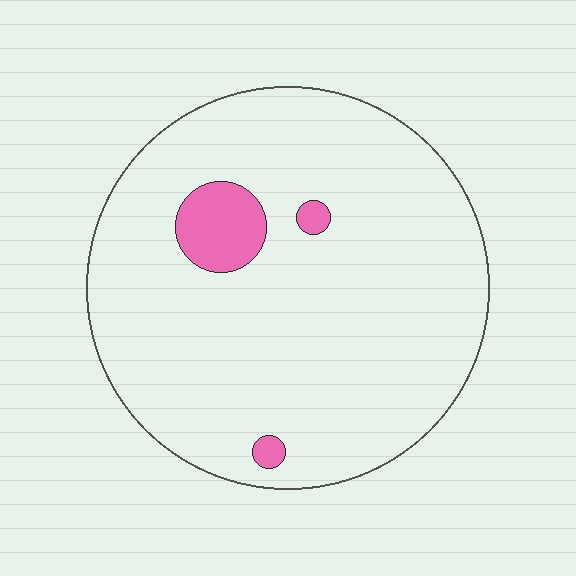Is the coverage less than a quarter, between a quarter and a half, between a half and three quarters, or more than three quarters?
Less than a quarter.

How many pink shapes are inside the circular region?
3.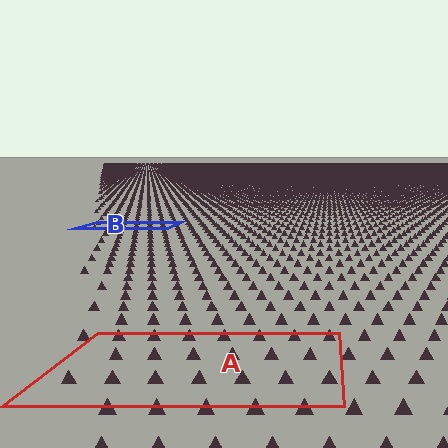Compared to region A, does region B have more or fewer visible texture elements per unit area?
Region B has more texture elements per unit area — they are packed more densely because it is farther away.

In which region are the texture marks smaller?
The texture marks are smaller in region B, because it is farther away.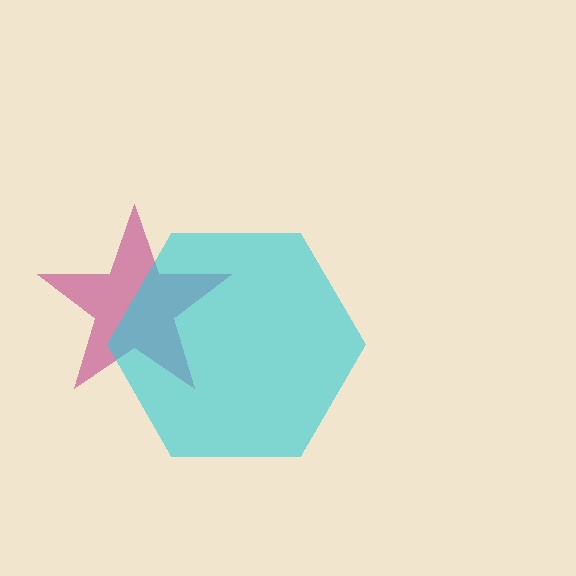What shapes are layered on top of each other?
The layered shapes are: a magenta star, a cyan hexagon.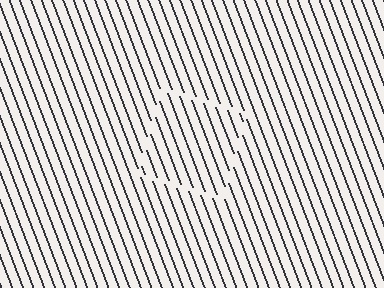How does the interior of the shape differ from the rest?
The interior of the shape contains the same grating, shifted by half a period — the contour is defined by the phase discontinuity where line-ends from the inner and outer gratings abut.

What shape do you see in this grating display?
An illusory square. The interior of the shape contains the same grating, shifted by half a period — the contour is defined by the phase discontinuity where line-ends from the inner and outer gratings abut.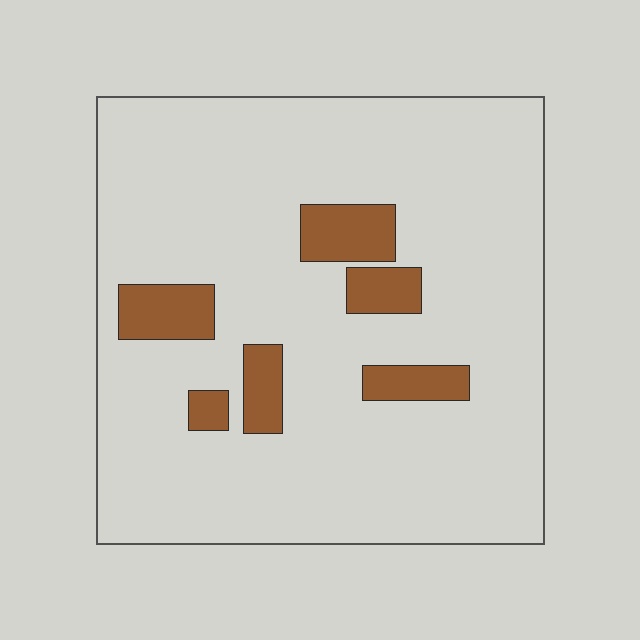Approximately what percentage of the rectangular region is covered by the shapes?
Approximately 10%.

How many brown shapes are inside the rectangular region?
6.